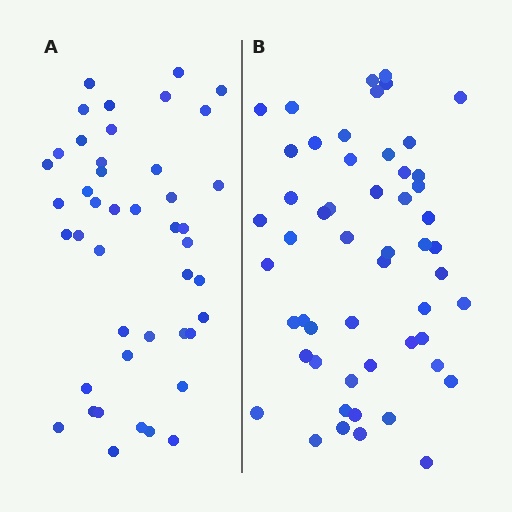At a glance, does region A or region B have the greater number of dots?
Region B (the right region) has more dots.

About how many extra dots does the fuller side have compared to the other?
Region B has roughly 8 or so more dots than region A.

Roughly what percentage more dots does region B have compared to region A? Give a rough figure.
About 20% more.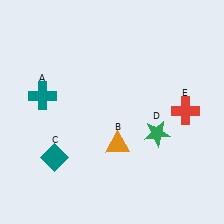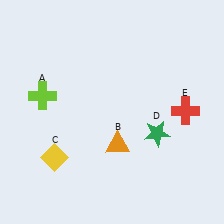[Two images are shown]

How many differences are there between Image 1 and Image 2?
There are 2 differences between the two images.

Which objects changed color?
A changed from teal to lime. C changed from teal to yellow.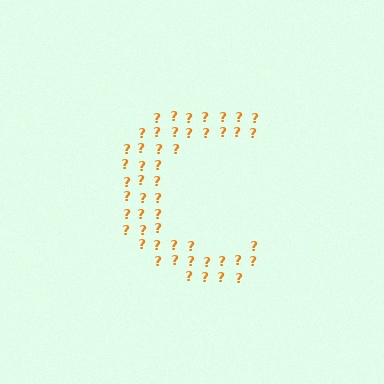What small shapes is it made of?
It is made of small question marks.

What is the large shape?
The large shape is the letter C.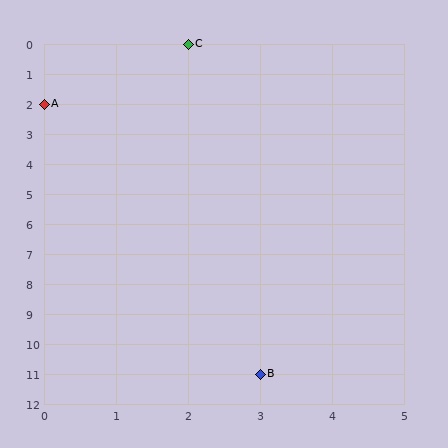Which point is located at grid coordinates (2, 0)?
Point C is at (2, 0).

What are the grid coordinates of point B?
Point B is at grid coordinates (3, 11).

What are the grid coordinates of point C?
Point C is at grid coordinates (2, 0).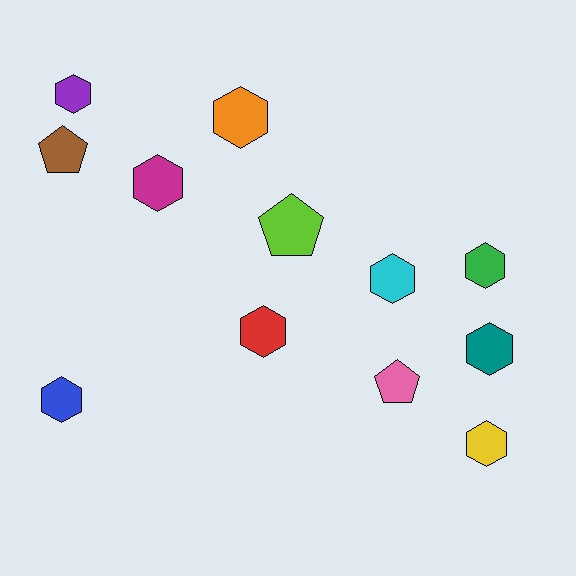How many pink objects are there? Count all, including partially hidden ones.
There is 1 pink object.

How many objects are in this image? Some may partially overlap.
There are 12 objects.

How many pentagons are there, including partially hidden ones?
There are 3 pentagons.